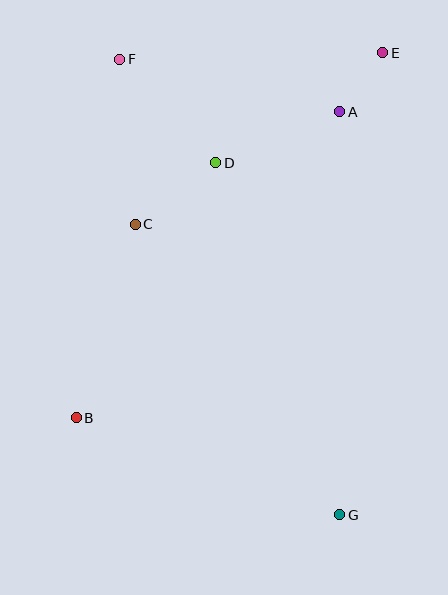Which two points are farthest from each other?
Points F and G are farthest from each other.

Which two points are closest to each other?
Points A and E are closest to each other.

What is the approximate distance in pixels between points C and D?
The distance between C and D is approximately 101 pixels.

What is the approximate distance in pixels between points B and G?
The distance between B and G is approximately 281 pixels.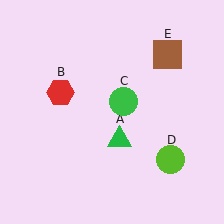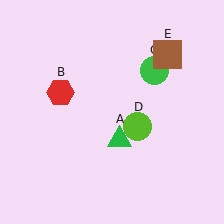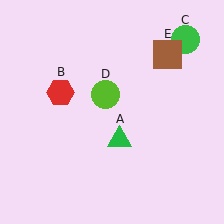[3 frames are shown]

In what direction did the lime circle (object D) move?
The lime circle (object D) moved up and to the left.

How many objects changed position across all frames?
2 objects changed position: green circle (object C), lime circle (object D).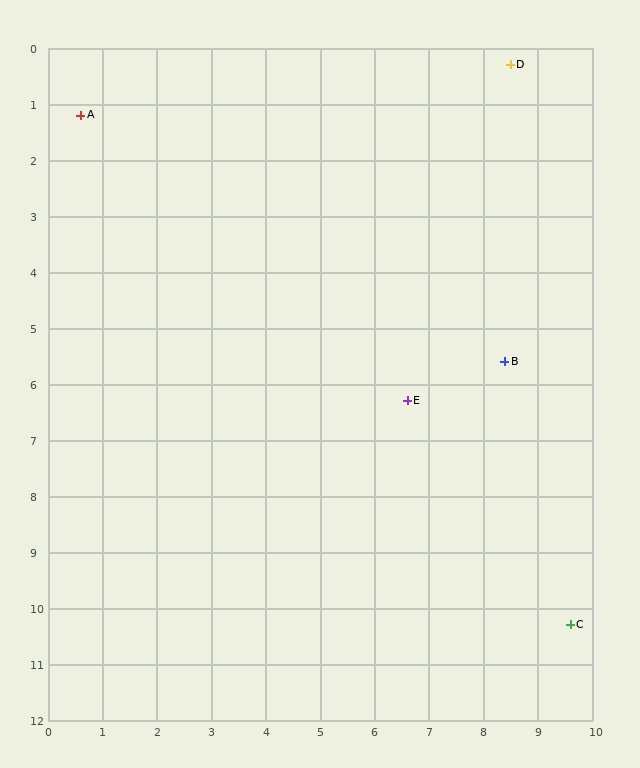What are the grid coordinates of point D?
Point D is at approximately (8.5, 0.3).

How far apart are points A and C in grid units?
Points A and C are about 12.8 grid units apart.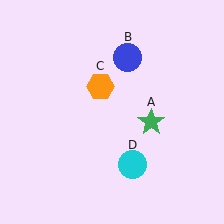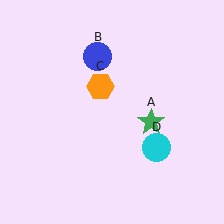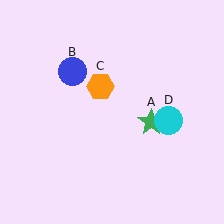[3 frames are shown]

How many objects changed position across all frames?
2 objects changed position: blue circle (object B), cyan circle (object D).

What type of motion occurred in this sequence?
The blue circle (object B), cyan circle (object D) rotated counterclockwise around the center of the scene.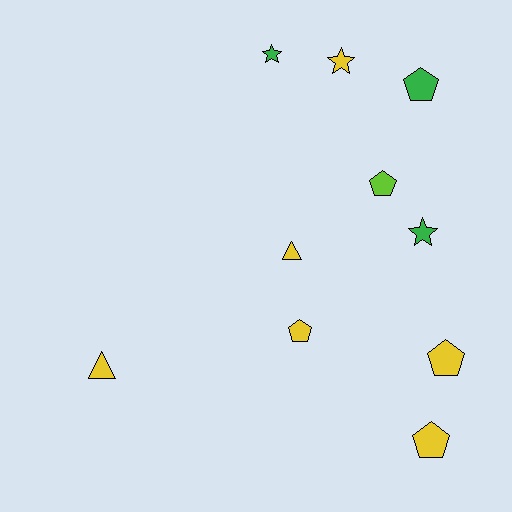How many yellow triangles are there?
There are 2 yellow triangles.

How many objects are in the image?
There are 10 objects.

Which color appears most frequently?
Yellow, with 6 objects.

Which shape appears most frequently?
Pentagon, with 5 objects.